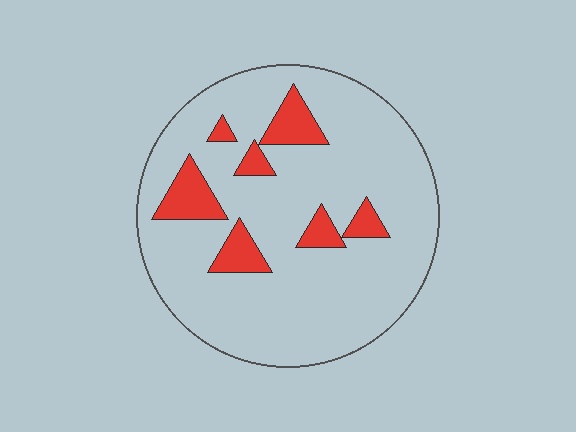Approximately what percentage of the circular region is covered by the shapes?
Approximately 15%.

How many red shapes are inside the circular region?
7.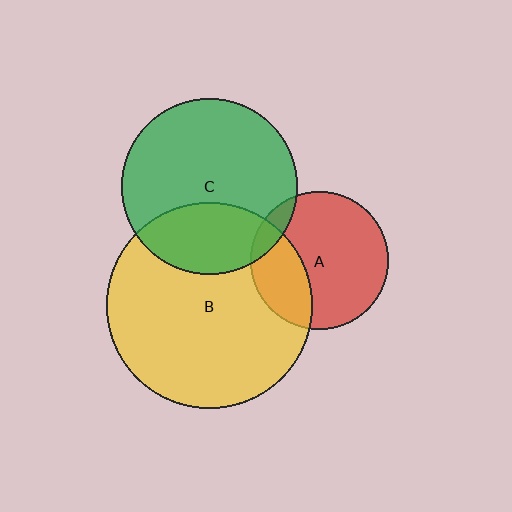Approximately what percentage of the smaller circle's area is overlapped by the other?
Approximately 30%.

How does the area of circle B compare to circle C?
Approximately 1.4 times.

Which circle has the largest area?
Circle B (yellow).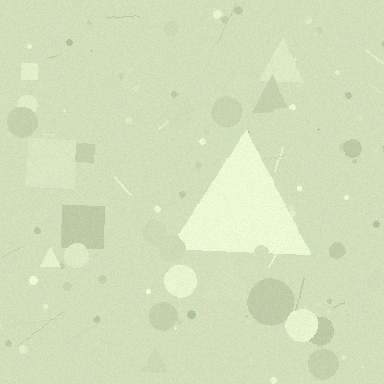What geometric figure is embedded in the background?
A triangle is embedded in the background.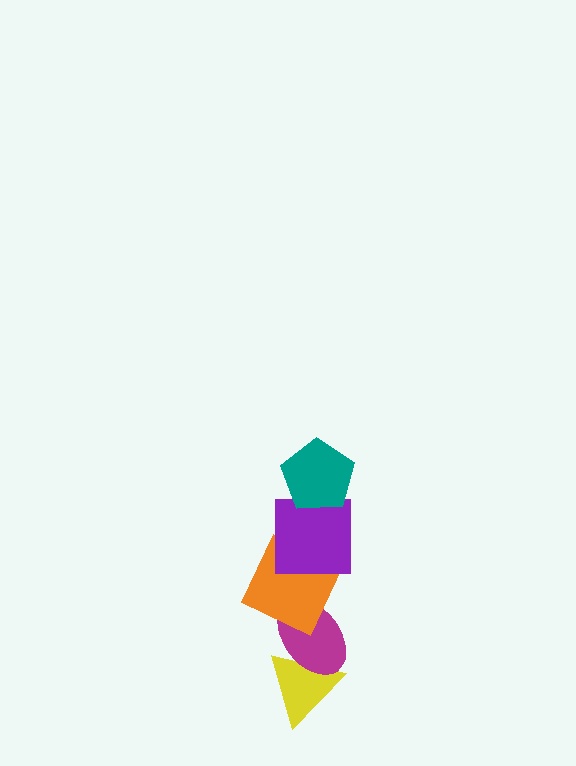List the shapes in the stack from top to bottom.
From top to bottom: the teal pentagon, the purple square, the orange square, the magenta ellipse, the yellow triangle.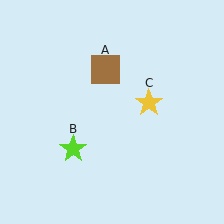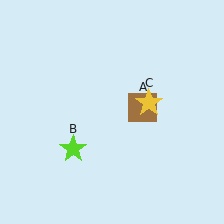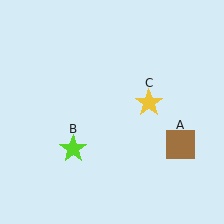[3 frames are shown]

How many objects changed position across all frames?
1 object changed position: brown square (object A).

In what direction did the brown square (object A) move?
The brown square (object A) moved down and to the right.